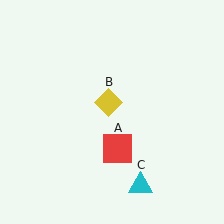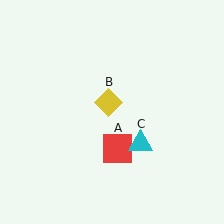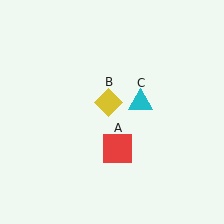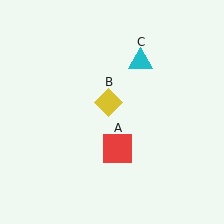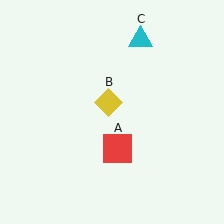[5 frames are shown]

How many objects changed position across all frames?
1 object changed position: cyan triangle (object C).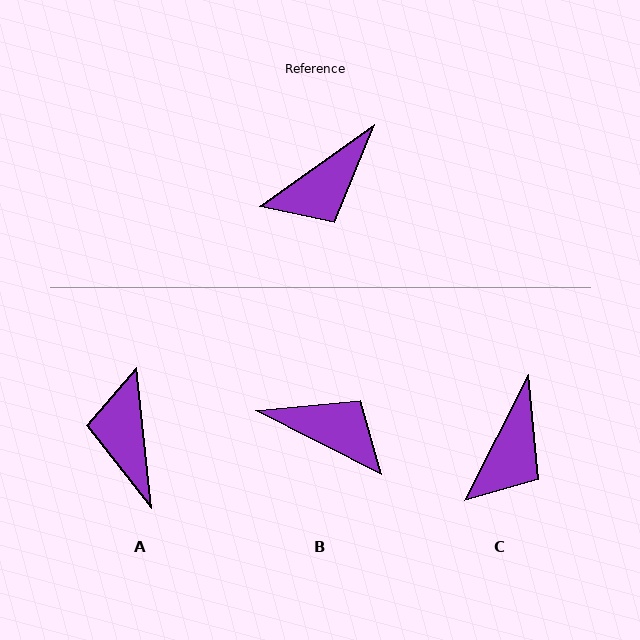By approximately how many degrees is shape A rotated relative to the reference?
Approximately 119 degrees clockwise.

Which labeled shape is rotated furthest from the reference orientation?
A, about 119 degrees away.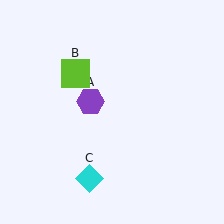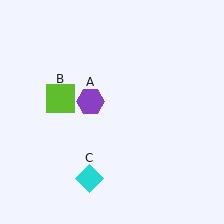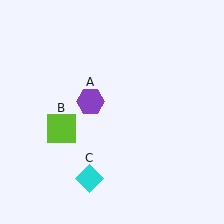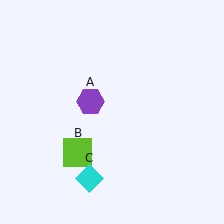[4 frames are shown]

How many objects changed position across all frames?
1 object changed position: lime square (object B).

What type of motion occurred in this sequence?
The lime square (object B) rotated counterclockwise around the center of the scene.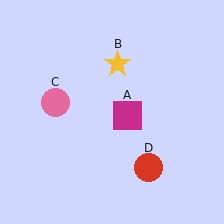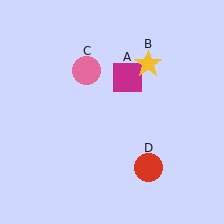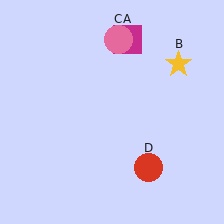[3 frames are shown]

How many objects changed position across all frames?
3 objects changed position: magenta square (object A), yellow star (object B), pink circle (object C).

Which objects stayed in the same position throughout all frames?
Red circle (object D) remained stationary.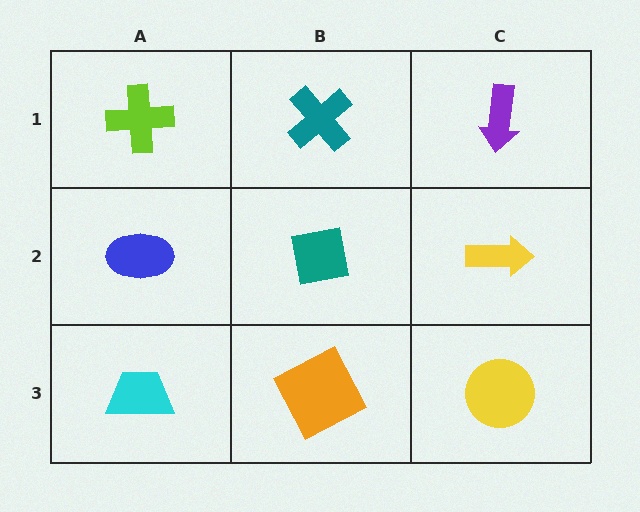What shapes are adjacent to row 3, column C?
A yellow arrow (row 2, column C), an orange square (row 3, column B).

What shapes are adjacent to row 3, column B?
A teal square (row 2, column B), a cyan trapezoid (row 3, column A), a yellow circle (row 3, column C).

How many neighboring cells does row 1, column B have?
3.